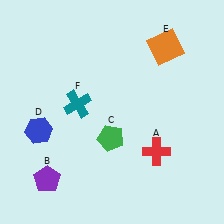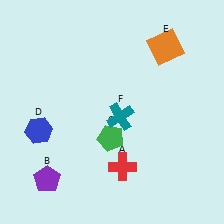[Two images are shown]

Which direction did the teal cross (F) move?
The teal cross (F) moved right.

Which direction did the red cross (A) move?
The red cross (A) moved left.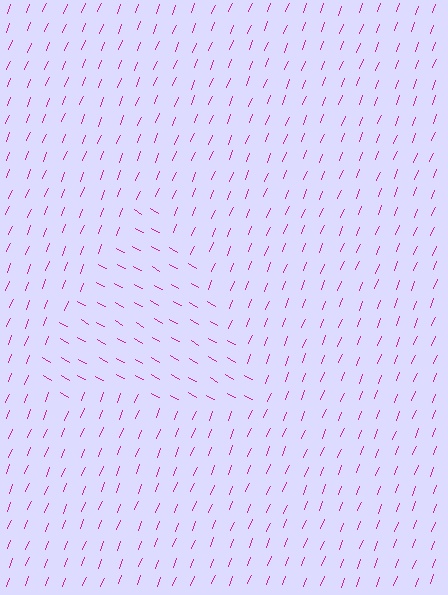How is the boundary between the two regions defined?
The boundary is defined purely by a change in line orientation (approximately 83 degrees difference). All lines are the same color and thickness.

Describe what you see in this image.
The image is filled with small magenta line segments. A triangle region in the image has lines oriented differently from the surrounding lines, creating a visible texture boundary.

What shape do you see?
I see a triangle.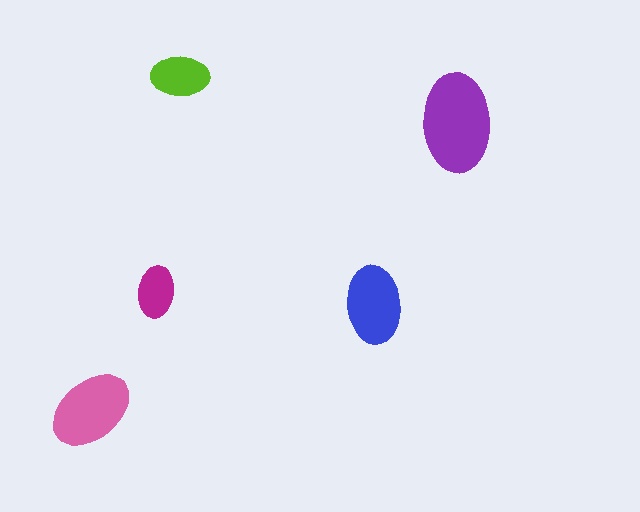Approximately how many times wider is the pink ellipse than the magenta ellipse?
About 1.5 times wider.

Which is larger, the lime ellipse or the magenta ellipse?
The lime one.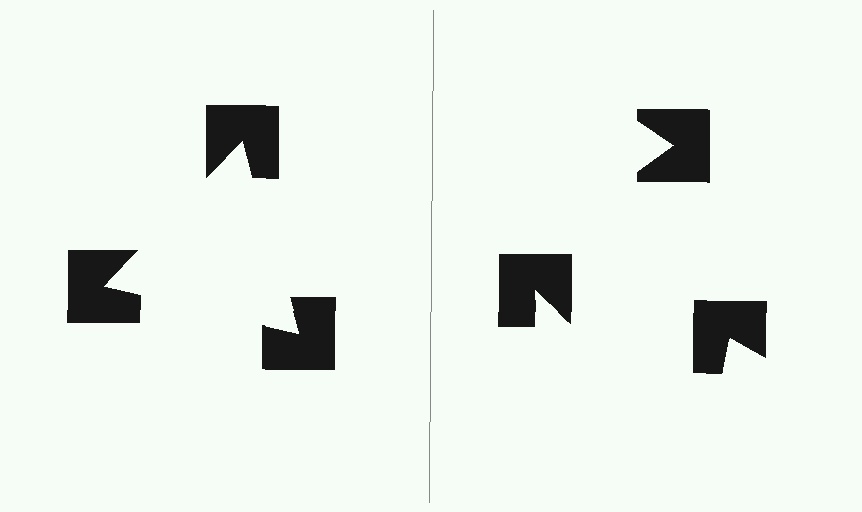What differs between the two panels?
The notched squares are positioned identically on both sides; only the wedge orientations differ. On the left they align to a triangle; on the right they are misaligned.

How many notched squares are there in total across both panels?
6 — 3 on each side.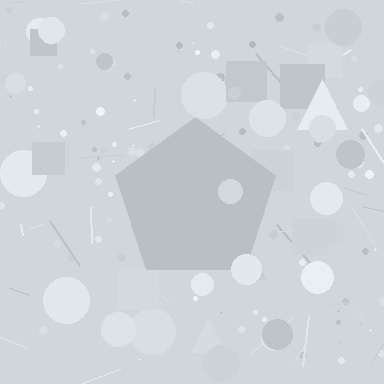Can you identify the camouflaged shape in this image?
The camouflaged shape is a pentagon.